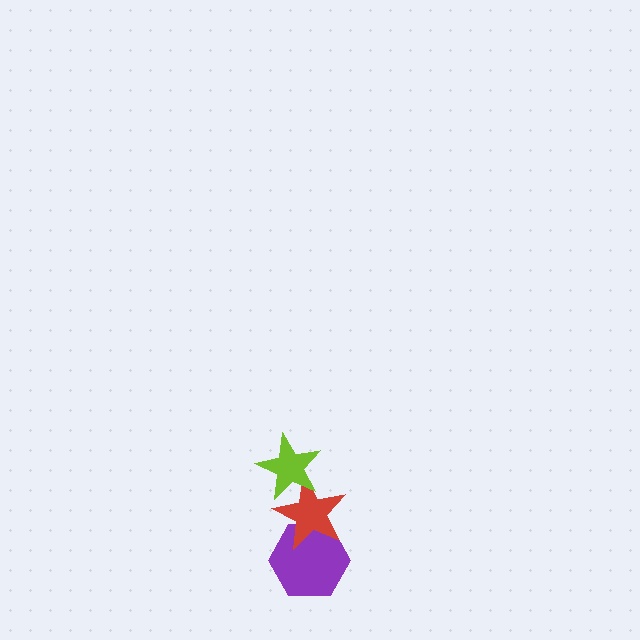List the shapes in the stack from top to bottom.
From top to bottom: the lime star, the red star, the purple hexagon.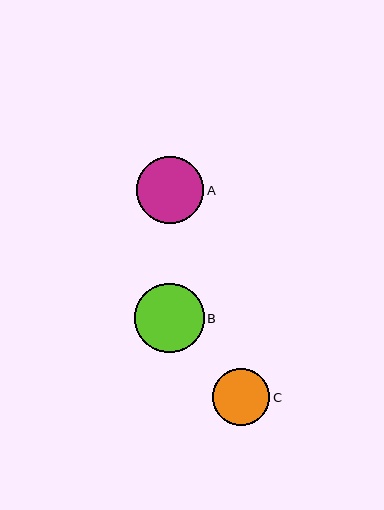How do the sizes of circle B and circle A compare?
Circle B and circle A are approximately the same size.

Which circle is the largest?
Circle B is the largest with a size of approximately 69 pixels.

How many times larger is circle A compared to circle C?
Circle A is approximately 1.2 times the size of circle C.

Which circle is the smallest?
Circle C is the smallest with a size of approximately 57 pixels.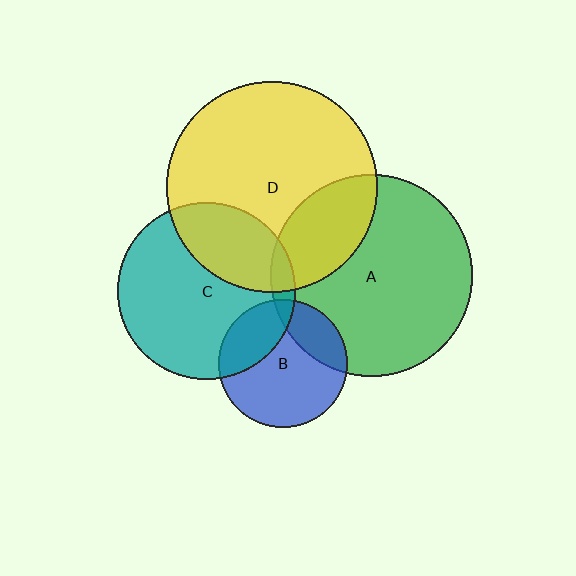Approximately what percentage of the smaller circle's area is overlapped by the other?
Approximately 30%.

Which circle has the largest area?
Circle D (yellow).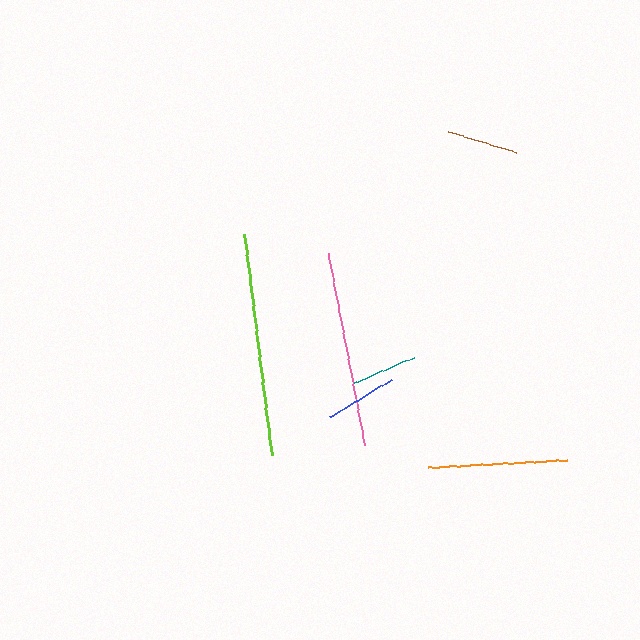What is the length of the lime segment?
The lime segment is approximately 224 pixels long.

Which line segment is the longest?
The lime line is the longest at approximately 224 pixels.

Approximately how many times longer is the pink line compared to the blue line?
The pink line is approximately 2.7 times the length of the blue line.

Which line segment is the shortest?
The teal line is the shortest at approximately 65 pixels.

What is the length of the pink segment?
The pink segment is approximately 194 pixels long.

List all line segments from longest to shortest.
From longest to shortest: lime, pink, orange, blue, brown, teal.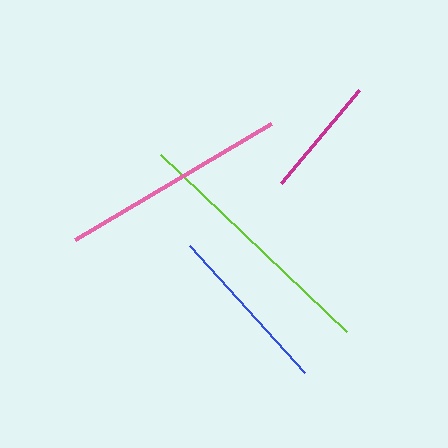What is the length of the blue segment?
The blue segment is approximately 171 pixels long.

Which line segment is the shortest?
The magenta line is the shortest at approximately 121 pixels.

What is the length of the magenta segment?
The magenta segment is approximately 121 pixels long.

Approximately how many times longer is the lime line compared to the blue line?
The lime line is approximately 1.5 times the length of the blue line.